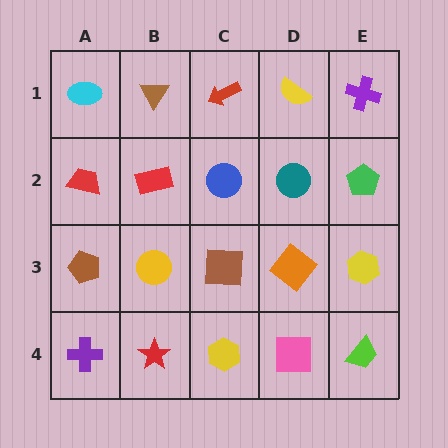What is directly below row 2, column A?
A brown pentagon.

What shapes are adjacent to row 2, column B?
A brown triangle (row 1, column B), a yellow circle (row 3, column B), a red trapezoid (row 2, column A), a blue circle (row 2, column C).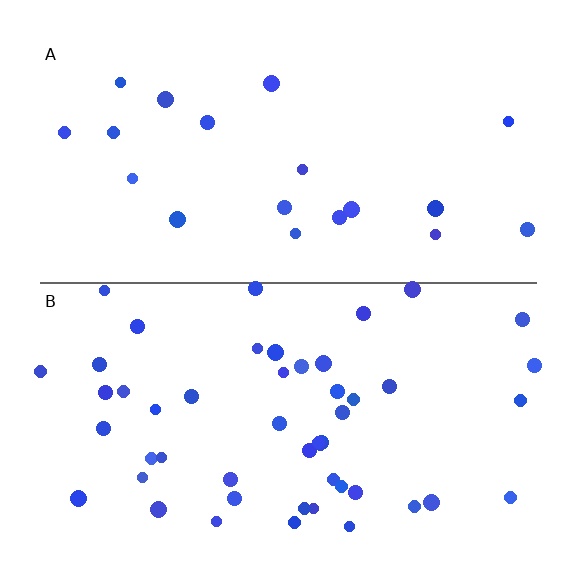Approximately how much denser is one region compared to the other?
Approximately 2.6× — region B over region A.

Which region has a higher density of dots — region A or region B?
B (the bottom).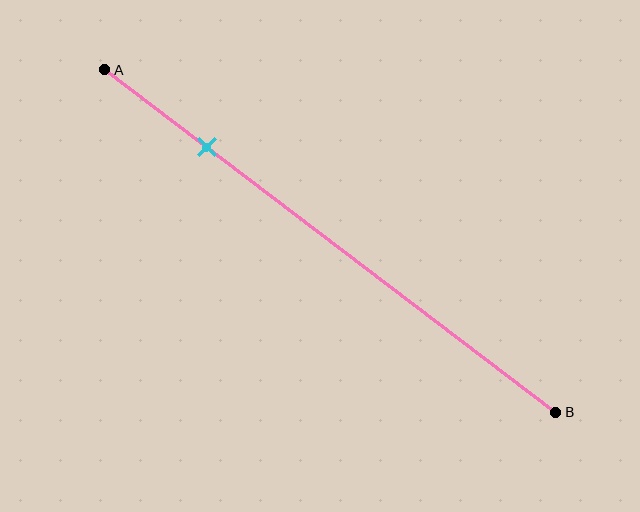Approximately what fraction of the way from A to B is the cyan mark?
The cyan mark is approximately 25% of the way from A to B.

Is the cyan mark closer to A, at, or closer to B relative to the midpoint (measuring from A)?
The cyan mark is closer to point A than the midpoint of segment AB.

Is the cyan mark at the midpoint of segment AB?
No, the mark is at about 25% from A, not at the 50% midpoint.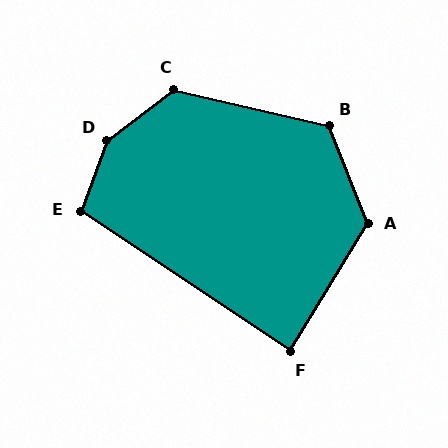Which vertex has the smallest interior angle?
F, at approximately 88 degrees.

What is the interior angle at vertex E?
Approximately 104 degrees (obtuse).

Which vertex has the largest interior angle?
D, at approximately 148 degrees.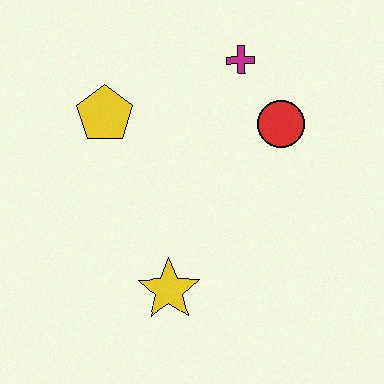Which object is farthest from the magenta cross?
The yellow star is farthest from the magenta cross.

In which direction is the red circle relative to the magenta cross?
The red circle is below the magenta cross.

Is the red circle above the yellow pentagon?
No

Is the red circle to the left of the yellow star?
No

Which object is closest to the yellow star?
The yellow pentagon is closest to the yellow star.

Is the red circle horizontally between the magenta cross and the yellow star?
No